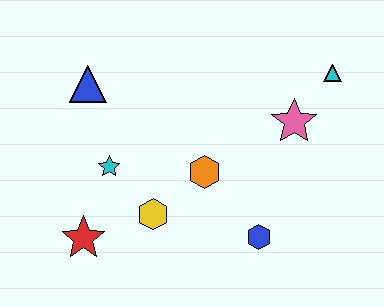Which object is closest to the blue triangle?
The cyan star is closest to the blue triangle.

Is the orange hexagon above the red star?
Yes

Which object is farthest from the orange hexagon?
The cyan triangle is farthest from the orange hexagon.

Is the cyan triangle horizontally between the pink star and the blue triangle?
No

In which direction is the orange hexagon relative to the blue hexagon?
The orange hexagon is above the blue hexagon.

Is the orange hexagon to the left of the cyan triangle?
Yes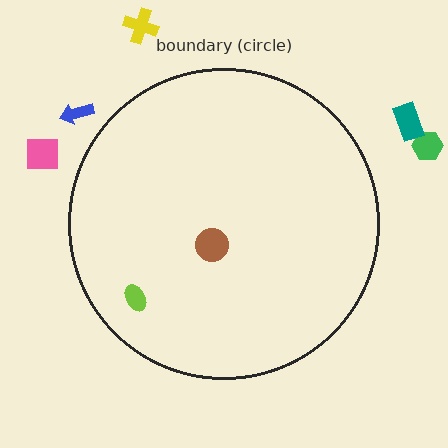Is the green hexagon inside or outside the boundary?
Outside.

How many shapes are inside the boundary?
2 inside, 5 outside.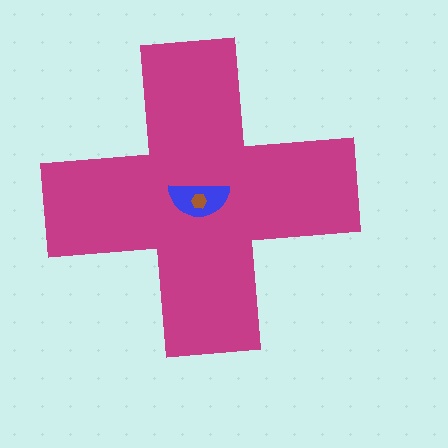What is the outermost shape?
The magenta cross.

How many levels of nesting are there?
3.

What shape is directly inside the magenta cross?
The blue semicircle.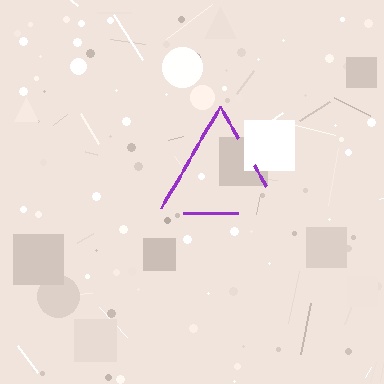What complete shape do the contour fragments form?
The contour fragments form a triangle.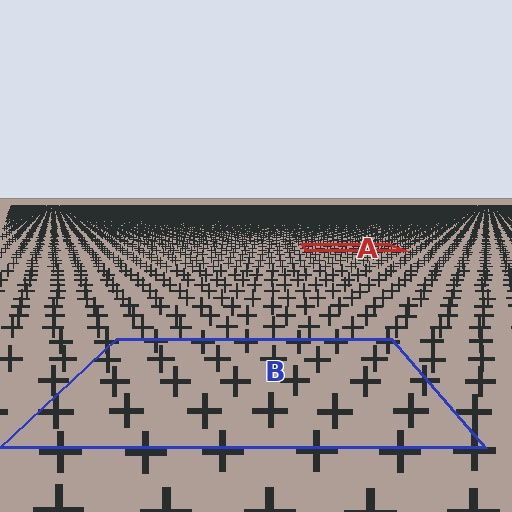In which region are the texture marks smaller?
The texture marks are smaller in region A, because it is farther away.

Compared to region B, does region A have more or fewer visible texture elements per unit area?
Region A has more texture elements per unit area — they are packed more densely because it is farther away.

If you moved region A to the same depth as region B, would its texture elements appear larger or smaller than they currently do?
They would appear larger. At a closer depth, the same texture elements are projected at a bigger on-screen size.